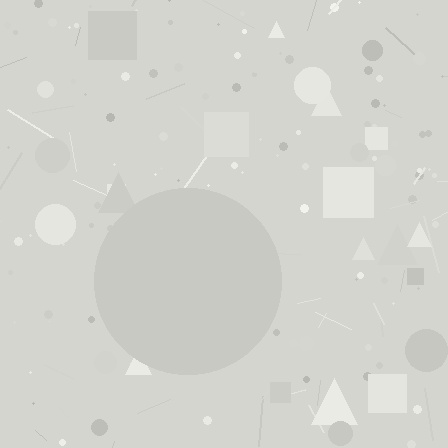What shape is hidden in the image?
A circle is hidden in the image.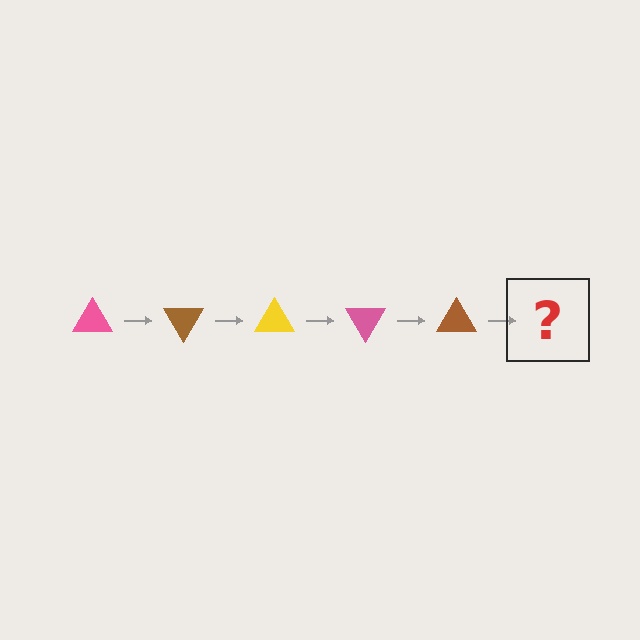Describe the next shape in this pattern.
It should be a yellow triangle, rotated 300 degrees from the start.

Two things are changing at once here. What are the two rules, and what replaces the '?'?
The two rules are that it rotates 60 degrees each step and the color cycles through pink, brown, and yellow. The '?' should be a yellow triangle, rotated 300 degrees from the start.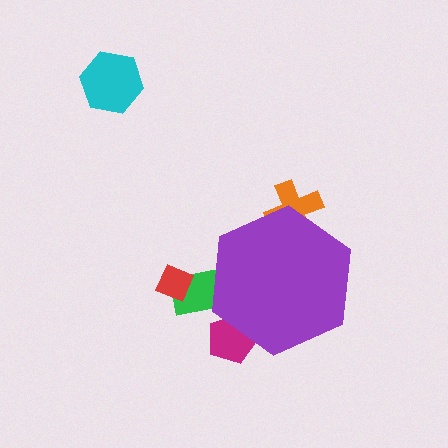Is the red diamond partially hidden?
No, the red diamond is fully visible.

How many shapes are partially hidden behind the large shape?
3 shapes are partially hidden.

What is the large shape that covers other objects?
A purple hexagon.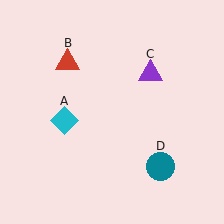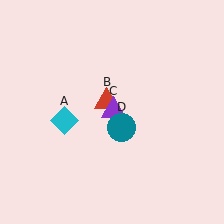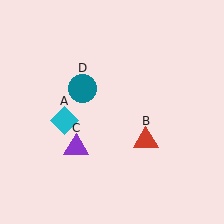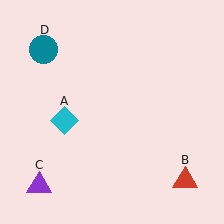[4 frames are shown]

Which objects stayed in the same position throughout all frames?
Cyan diamond (object A) remained stationary.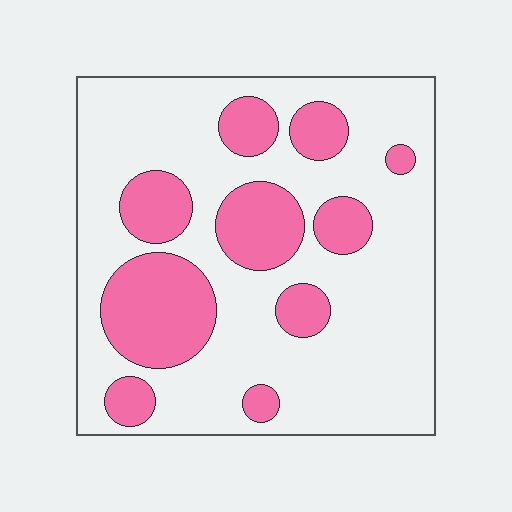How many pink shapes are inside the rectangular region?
10.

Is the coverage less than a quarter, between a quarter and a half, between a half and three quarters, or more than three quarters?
Between a quarter and a half.